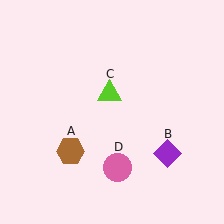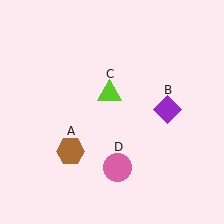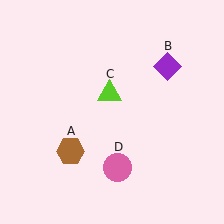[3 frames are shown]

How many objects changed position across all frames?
1 object changed position: purple diamond (object B).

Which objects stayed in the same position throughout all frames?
Brown hexagon (object A) and lime triangle (object C) and pink circle (object D) remained stationary.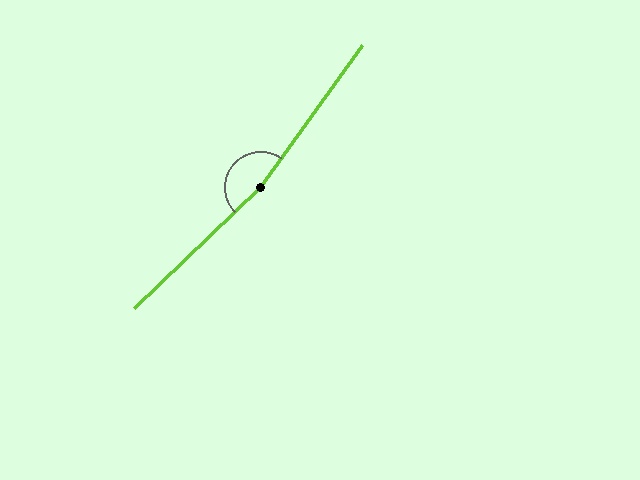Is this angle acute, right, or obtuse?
It is obtuse.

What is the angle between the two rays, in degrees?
Approximately 170 degrees.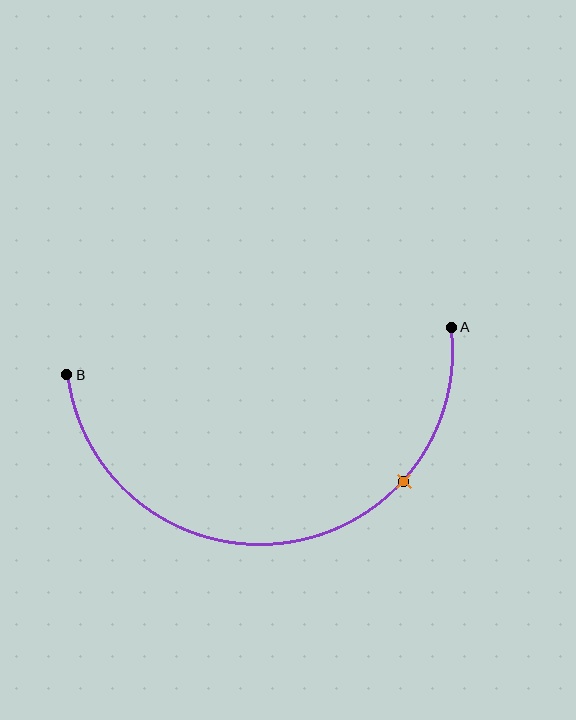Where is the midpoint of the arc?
The arc midpoint is the point on the curve farthest from the straight line joining A and B. It sits below that line.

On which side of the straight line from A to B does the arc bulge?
The arc bulges below the straight line connecting A and B.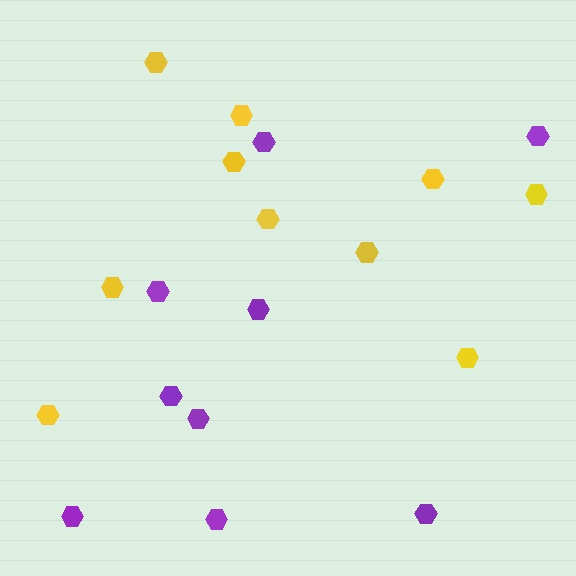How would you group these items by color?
There are 2 groups: one group of purple hexagons (9) and one group of yellow hexagons (10).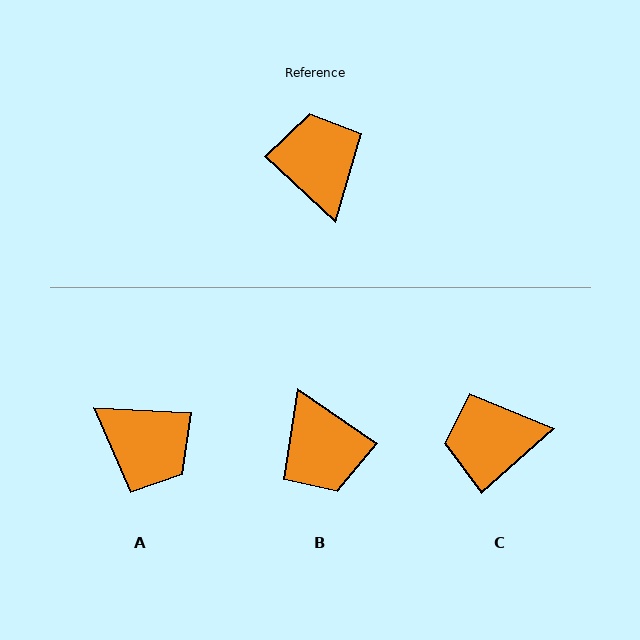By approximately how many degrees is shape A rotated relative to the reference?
Approximately 141 degrees clockwise.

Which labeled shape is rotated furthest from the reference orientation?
B, about 173 degrees away.